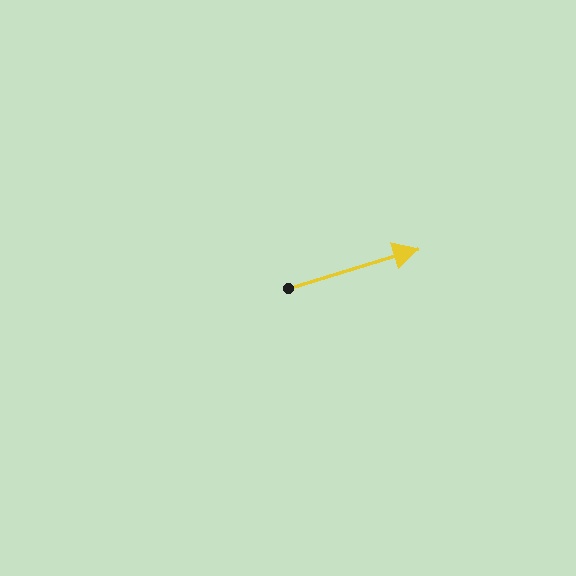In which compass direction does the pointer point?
East.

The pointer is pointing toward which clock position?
Roughly 2 o'clock.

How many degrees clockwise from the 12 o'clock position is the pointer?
Approximately 73 degrees.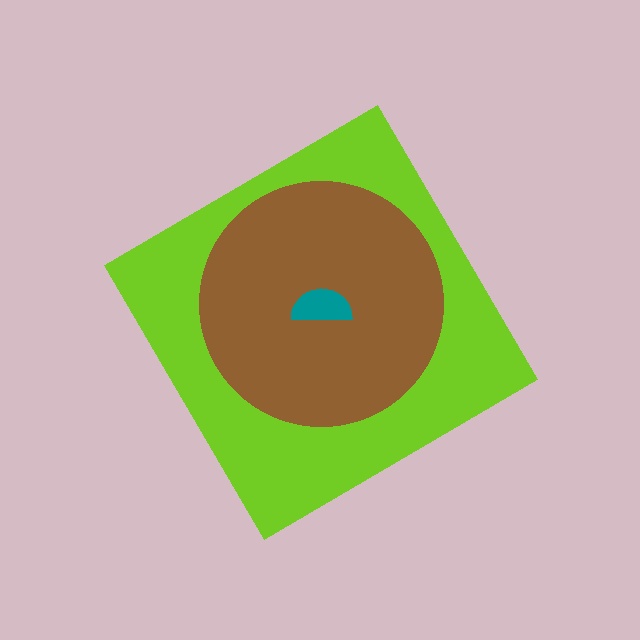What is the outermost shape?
The lime diamond.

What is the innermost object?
The teal semicircle.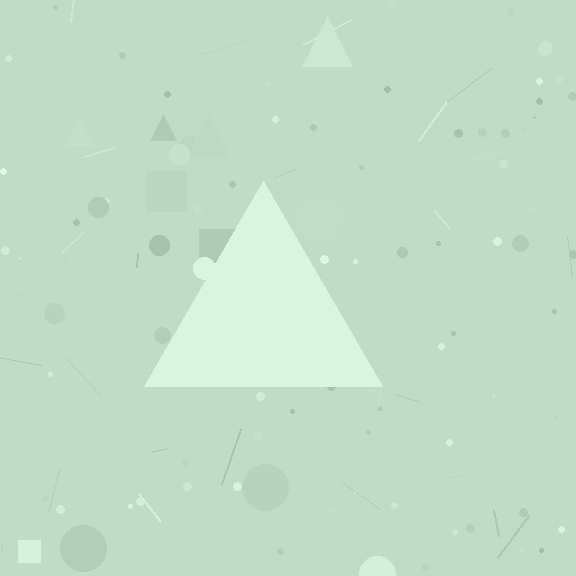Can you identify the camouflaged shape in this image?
The camouflaged shape is a triangle.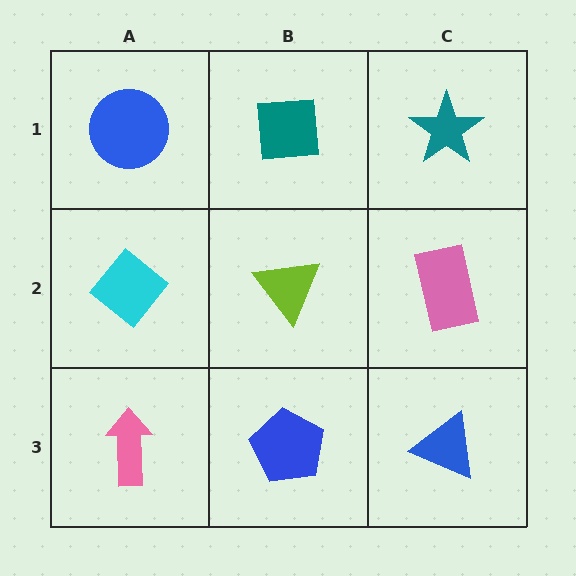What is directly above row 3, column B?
A lime triangle.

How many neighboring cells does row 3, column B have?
3.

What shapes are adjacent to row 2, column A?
A blue circle (row 1, column A), a pink arrow (row 3, column A), a lime triangle (row 2, column B).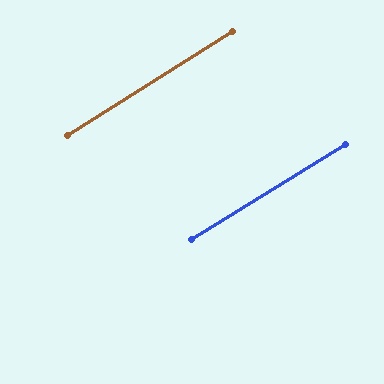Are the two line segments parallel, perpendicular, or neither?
Parallel — their directions differ by only 0.7°.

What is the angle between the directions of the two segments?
Approximately 1 degree.